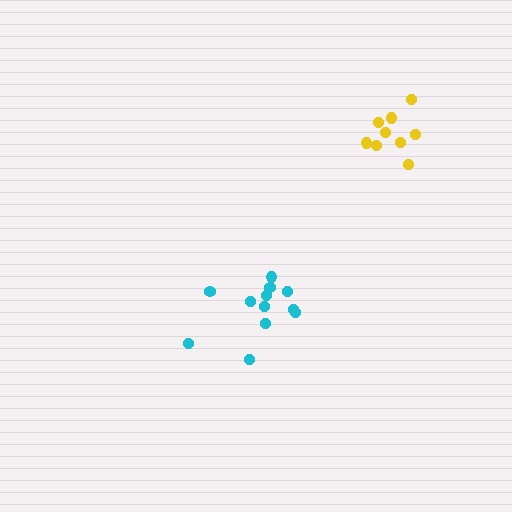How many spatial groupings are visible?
There are 2 spatial groupings.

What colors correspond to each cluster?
The clusters are colored: yellow, cyan.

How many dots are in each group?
Group 1: 9 dots, Group 2: 12 dots (21 total).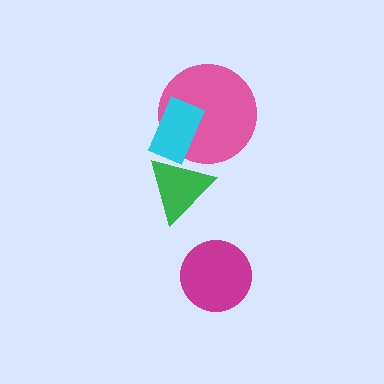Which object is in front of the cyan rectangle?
The green triangle is in front of the cyan rectangle.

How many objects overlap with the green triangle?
2 objects overlap with the green triangle.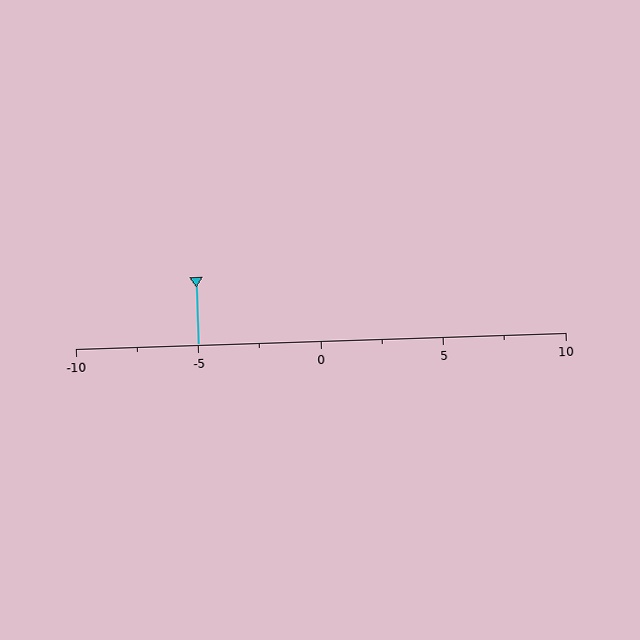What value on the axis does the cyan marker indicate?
The marker indicates approximately -5.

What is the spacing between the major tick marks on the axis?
The major ticks are spaced 5 apart.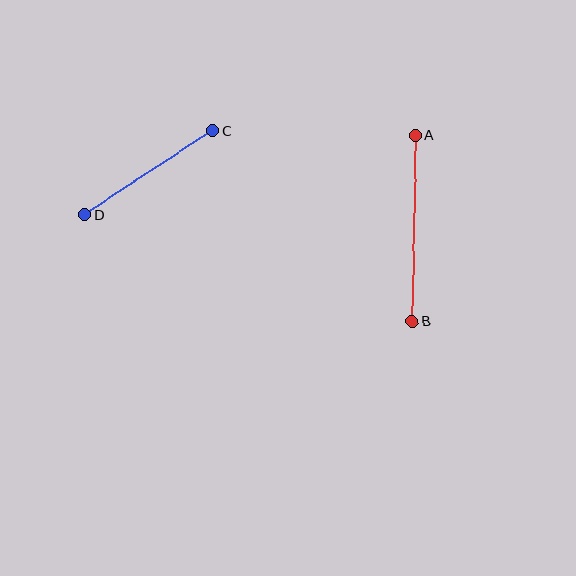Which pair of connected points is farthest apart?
Points A and B are farthest apart.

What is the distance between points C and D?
The distance is approximately 153 pixels.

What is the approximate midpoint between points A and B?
The midpoint is at approximately (414, 229) pixels.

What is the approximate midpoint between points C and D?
The midpoint is at approximately (149, 173) pixels.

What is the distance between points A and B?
The distance is approximately 186 pixels.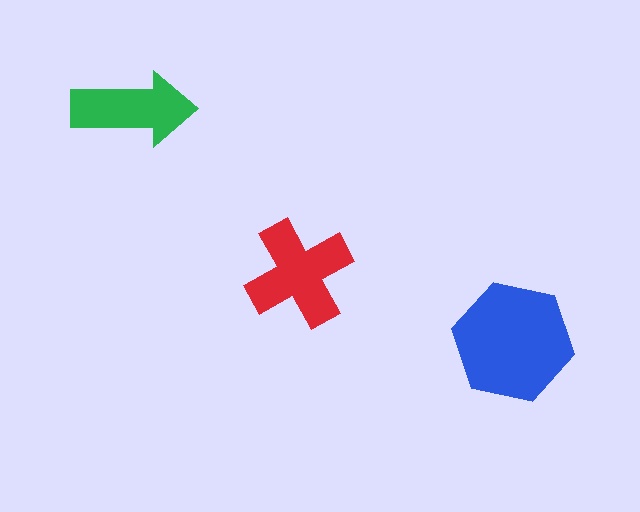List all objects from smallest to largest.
The green arrow, the red cross, the blue hexagon.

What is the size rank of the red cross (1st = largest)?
2nd.